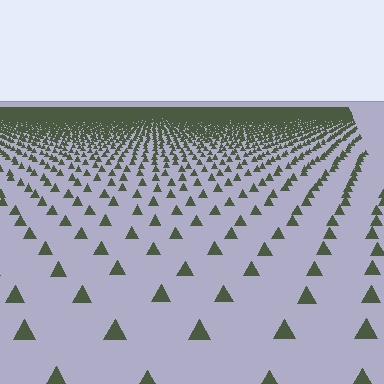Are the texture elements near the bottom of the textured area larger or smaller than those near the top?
Larger. Near the bottom, elements are closer to the viewer and appear at a bigger on-screen size.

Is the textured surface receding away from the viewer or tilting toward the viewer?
The surface is receding away from the viewer. Texture elements get smaller and denser toward the top.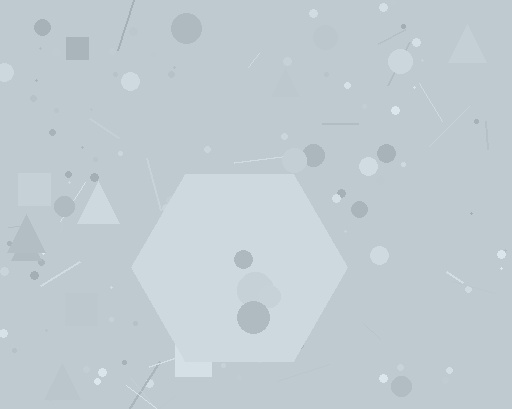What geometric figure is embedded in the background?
A hexagon is embedded in the background.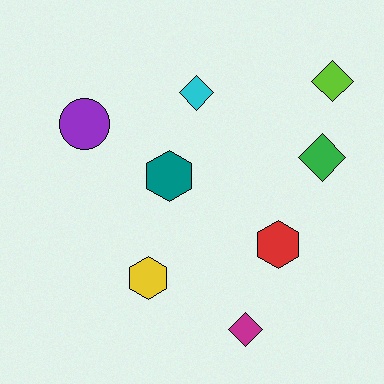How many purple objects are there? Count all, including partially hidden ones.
There is 1 purple object.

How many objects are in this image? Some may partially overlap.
There are 8 objects.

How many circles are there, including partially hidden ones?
There is 1 circle.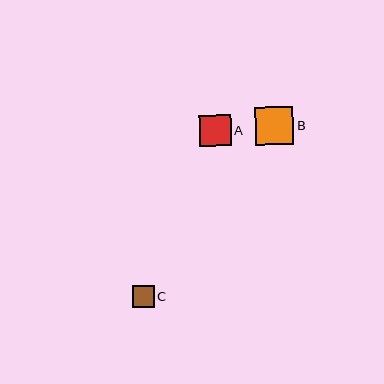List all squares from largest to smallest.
From largest to smallest: B, A, C.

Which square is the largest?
Square B is the largest with a size of approximately 38 pixels.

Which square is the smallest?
Square C is the smallest with a size of approximately 22 pixels.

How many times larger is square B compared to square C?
Square B is approximately 1.7 times the size of square C.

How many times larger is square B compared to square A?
Square B is approximately 1.2 times the size of square A.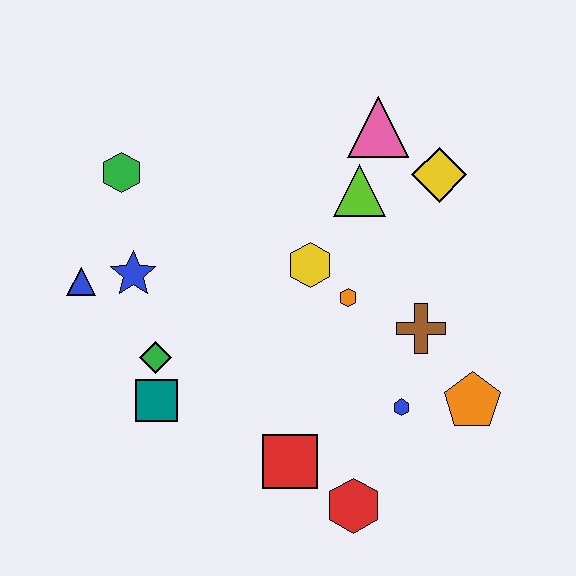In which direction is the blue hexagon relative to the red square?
The blue hexagon is to the right of the red square.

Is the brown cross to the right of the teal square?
Yes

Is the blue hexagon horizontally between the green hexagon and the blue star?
No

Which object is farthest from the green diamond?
The yellow diamond is farthest from the green diamond.